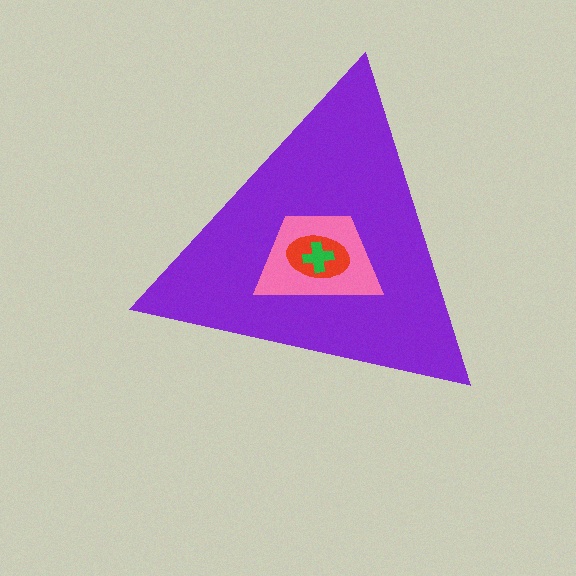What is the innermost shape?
The green cross.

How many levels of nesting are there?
4.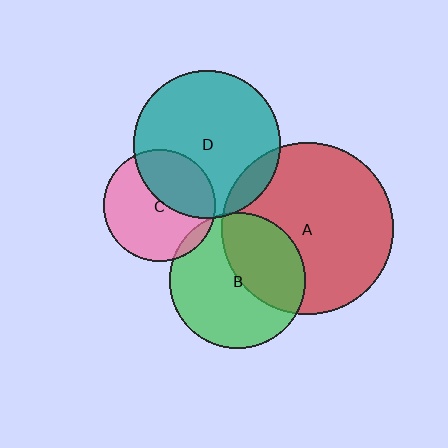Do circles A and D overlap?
Yes.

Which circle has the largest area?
Circle A (red).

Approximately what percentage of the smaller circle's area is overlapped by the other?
Approximately 10%.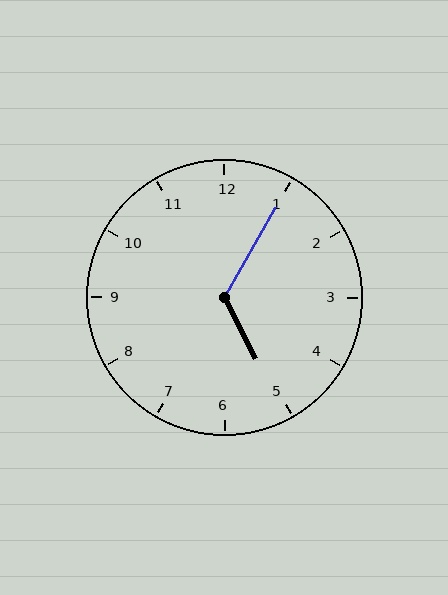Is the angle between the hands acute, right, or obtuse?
It is obtuse.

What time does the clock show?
5:05.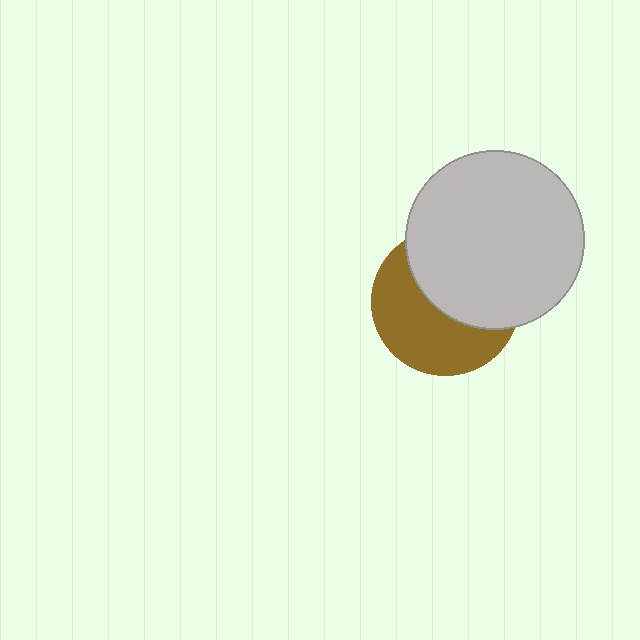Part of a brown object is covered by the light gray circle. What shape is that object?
It is a circle.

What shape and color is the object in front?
The object in front is a light gray circle.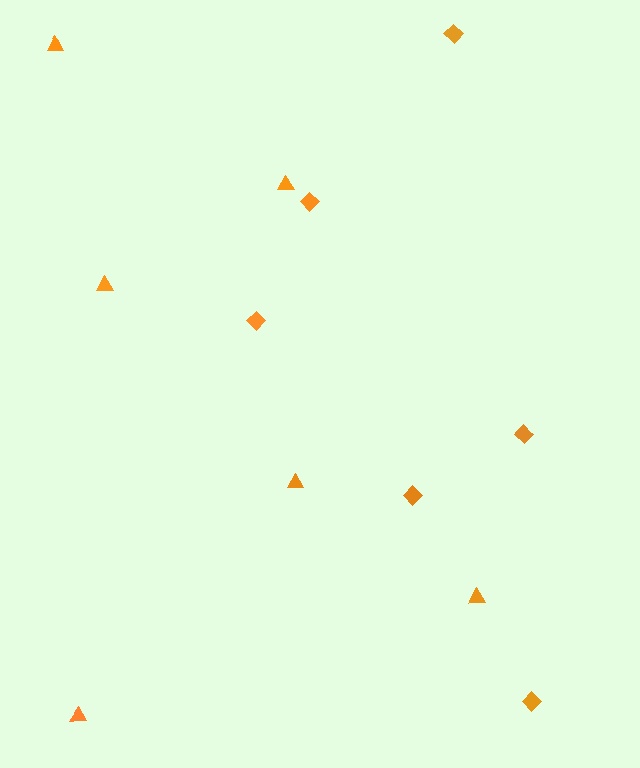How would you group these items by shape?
There are 2 groups: one group of diamonds (6) and one group of triangles (6).